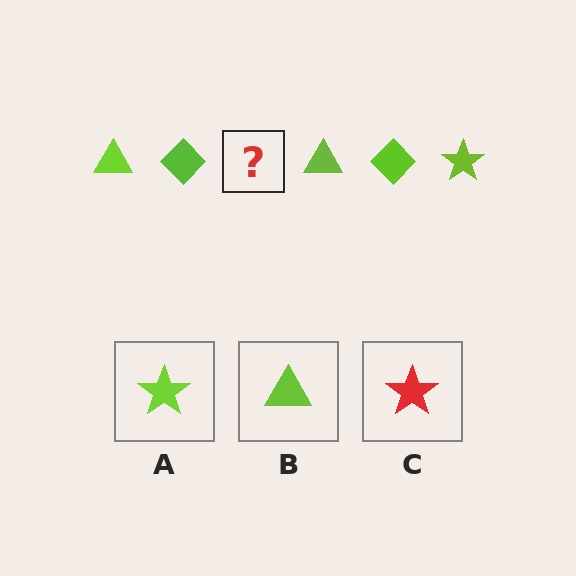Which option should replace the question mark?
Option A.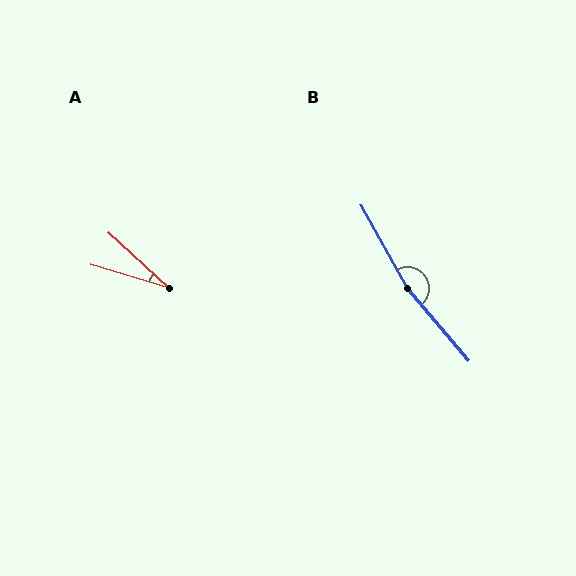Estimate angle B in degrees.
Approximately 169 degrees.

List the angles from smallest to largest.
A (26°), B (169°).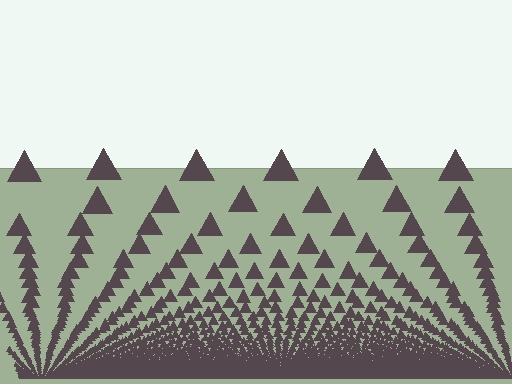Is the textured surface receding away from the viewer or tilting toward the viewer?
The surface appears to tilt toward the viewer. Texture elements get larger and sparser toward the top.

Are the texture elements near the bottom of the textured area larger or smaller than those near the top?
Smaller. The gradient is inverted — elements near the bottom are smaller and denser.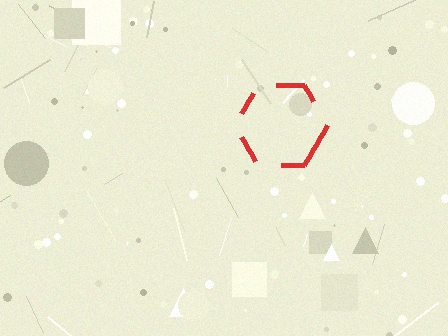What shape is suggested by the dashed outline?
The dashed outline suggests a hexagon.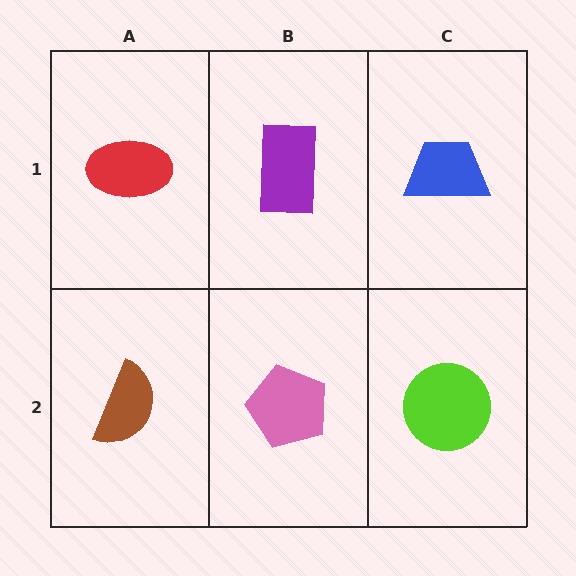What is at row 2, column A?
A brown semicircle.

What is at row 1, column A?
A red ellipse.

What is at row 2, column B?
A pink pentagon.